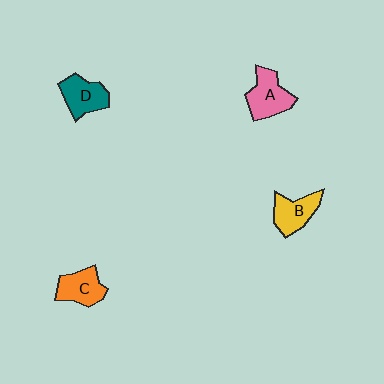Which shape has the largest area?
Shape A (pink).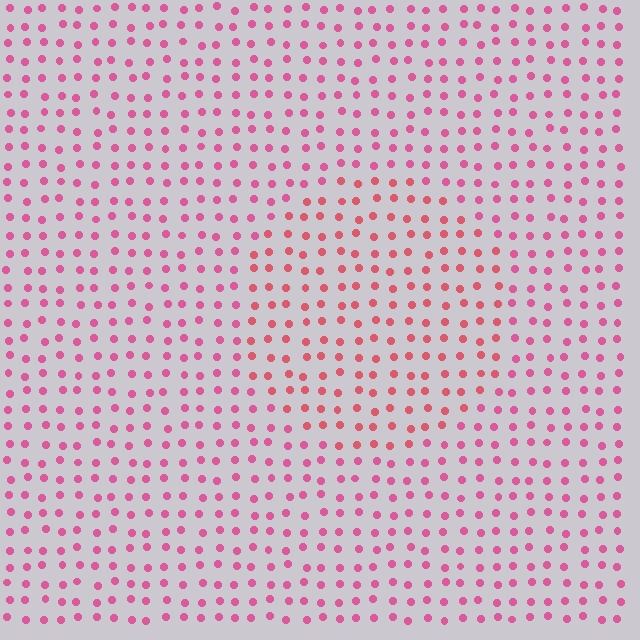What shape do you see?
I see a circle.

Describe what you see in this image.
The image is filled with small pink elements in a uniform arrangement. A circle-shaped region is visible where the elements are tinted to a slightly different hue, forming a subtle color boundary.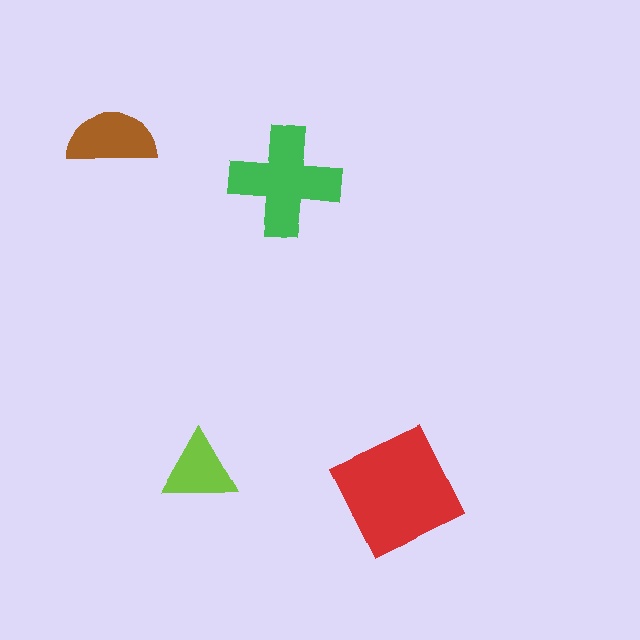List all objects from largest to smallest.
The red square, the green cross, the brown semicircle, the lime triangle.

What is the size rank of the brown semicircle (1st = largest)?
3rd.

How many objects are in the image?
There are 4 objects in the image.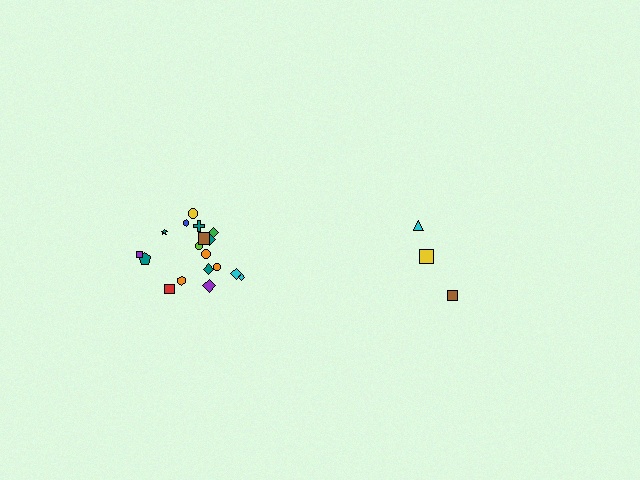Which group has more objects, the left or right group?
The left group.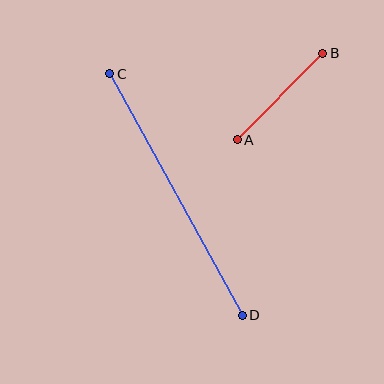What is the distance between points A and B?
The distance is approximately 121 pixels.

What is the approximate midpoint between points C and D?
The midpoint is at approximately (176, 195) pixels.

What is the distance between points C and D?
The distance is approximately 275 pixels.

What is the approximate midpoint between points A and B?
The midpoint is at approximately (280, 96) pixels.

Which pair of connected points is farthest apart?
Points C and D are farthest apart.